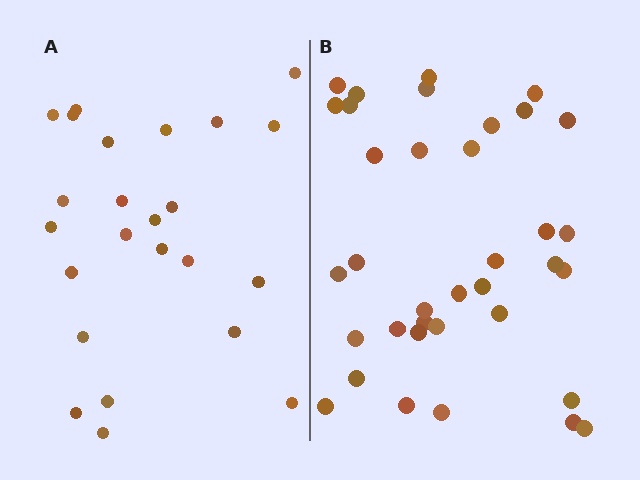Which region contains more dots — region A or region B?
Region B (the right region) has more dots.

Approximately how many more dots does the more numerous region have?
Region B has roughly 12 or so more dots than region A.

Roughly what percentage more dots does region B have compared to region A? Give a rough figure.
About 50% more.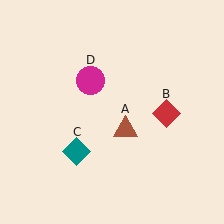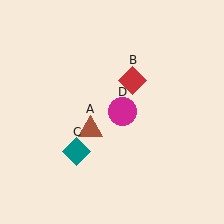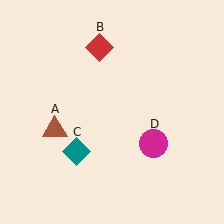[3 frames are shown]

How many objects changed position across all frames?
3 objects changed position: brown triangle (object A), red diamond (object B), magenta circle (object D).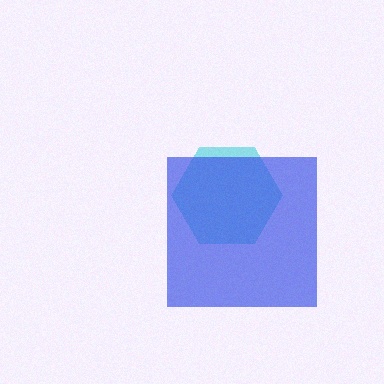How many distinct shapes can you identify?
There are 2 distinct shapes: a cyan hexagon, a blue square.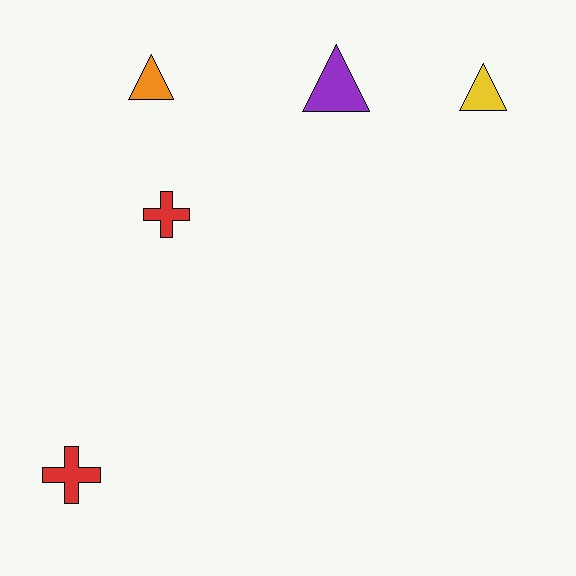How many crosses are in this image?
There are 2 crosses.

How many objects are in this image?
There are 5 objects.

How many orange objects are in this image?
There is 1 orange object.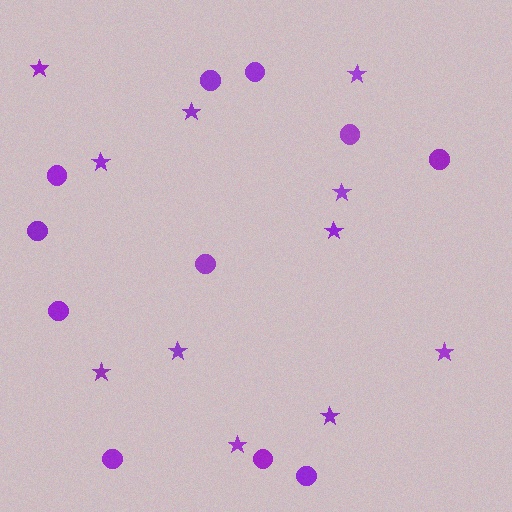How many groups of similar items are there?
There are 2 groups: one group of circles (11) and one group of stars (11).